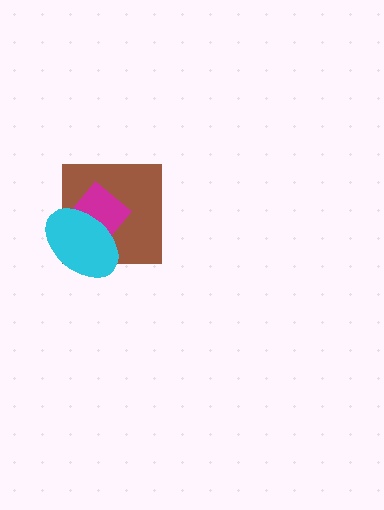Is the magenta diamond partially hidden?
Yes, it is partially covered by another shape.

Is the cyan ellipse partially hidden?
No, no other shape covers it.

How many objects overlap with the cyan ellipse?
2 objects overlap with the cyan ellipse.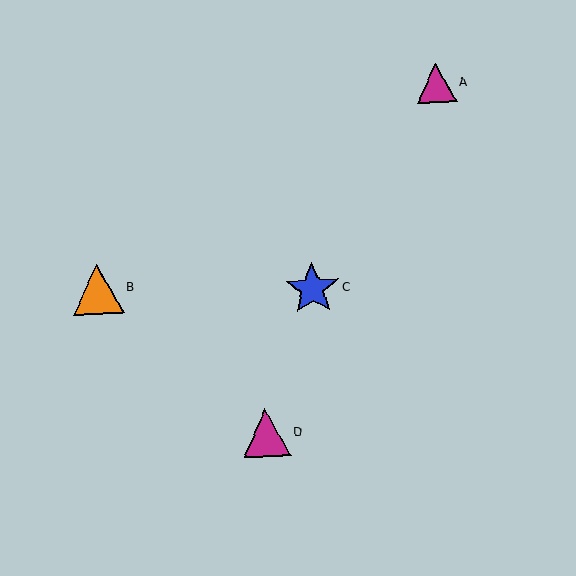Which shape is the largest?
The blue star (labeled C) is the largest.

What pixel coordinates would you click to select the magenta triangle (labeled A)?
Click at (436, 83) to select the magenta triangle A.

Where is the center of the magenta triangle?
The center of the magenta triangle is at (436, 83).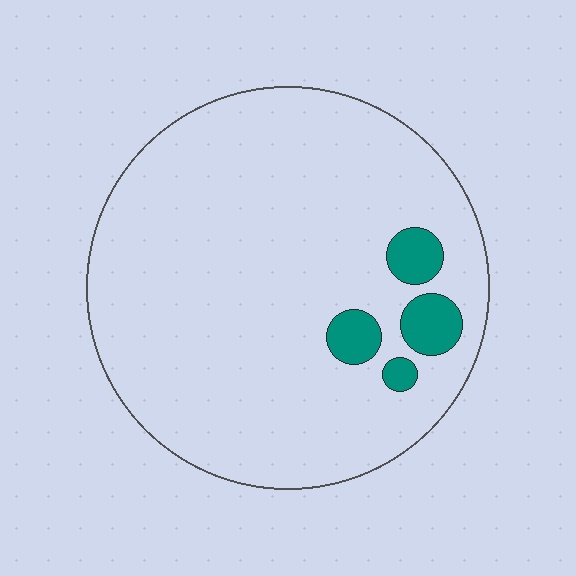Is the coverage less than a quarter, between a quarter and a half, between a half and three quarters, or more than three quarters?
Less than a quarter.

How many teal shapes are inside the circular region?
4.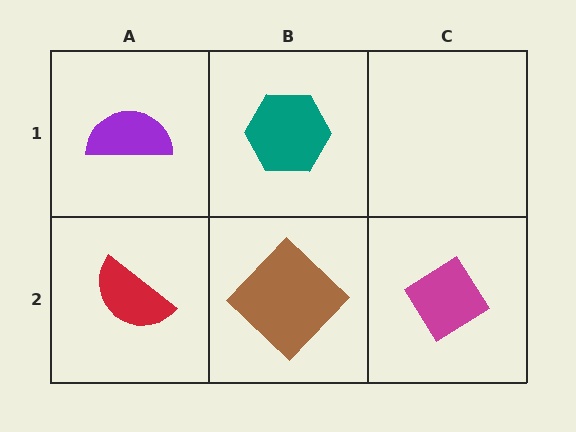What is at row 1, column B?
A teal hexagon.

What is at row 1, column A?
A purple semicircle.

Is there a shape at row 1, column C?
No, that cell is empty.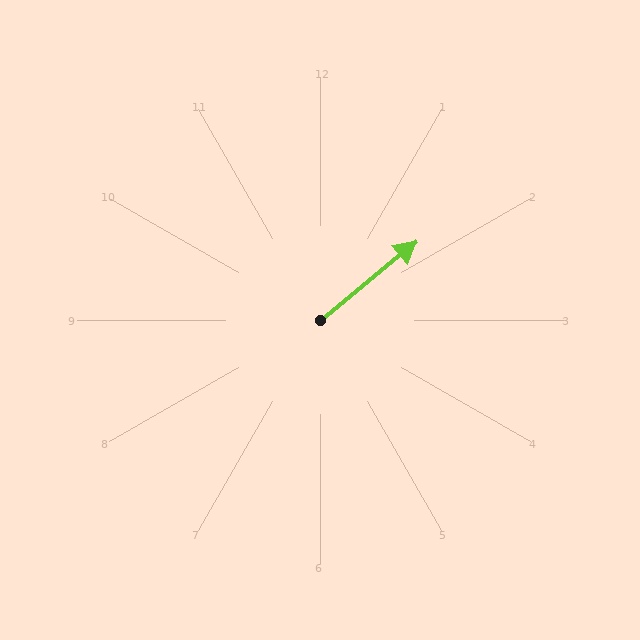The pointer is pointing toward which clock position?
Roughly 2 o'clock.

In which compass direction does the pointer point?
Northeast.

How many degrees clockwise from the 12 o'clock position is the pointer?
Approximately 51 degrees.